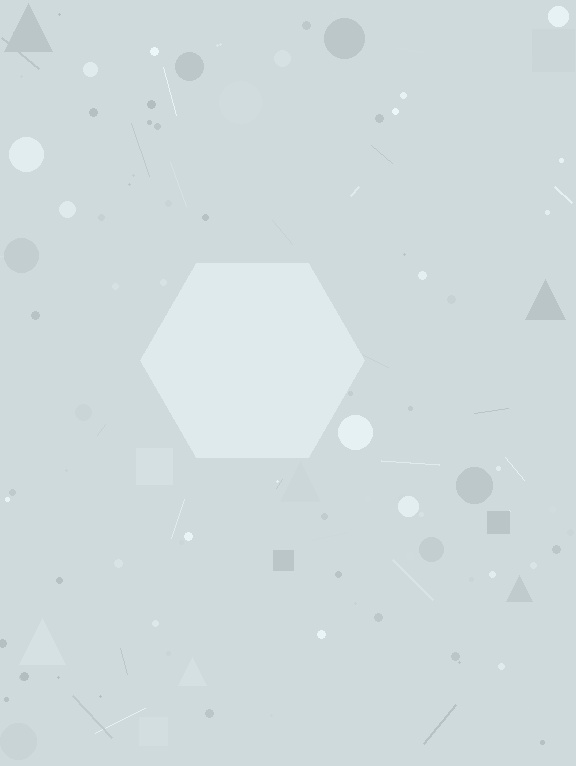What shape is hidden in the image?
A hexagon is hidden in the image.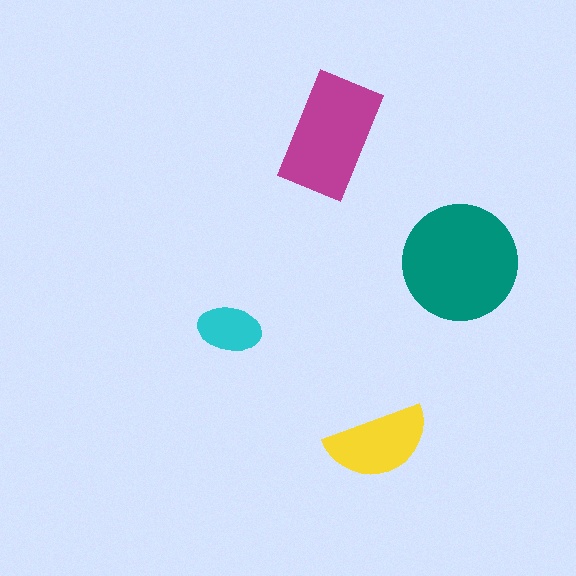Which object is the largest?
The teal circle.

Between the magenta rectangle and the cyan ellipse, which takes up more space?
The magenta rectangle.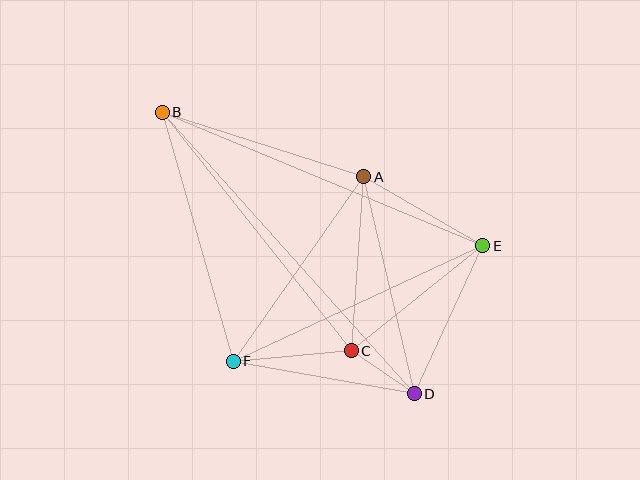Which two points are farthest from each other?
Points B and D are farthest from each other.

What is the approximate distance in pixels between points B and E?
The distance between B and E is approximately 347 pixels.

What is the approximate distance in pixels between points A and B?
The distance between A and B is approximately 211 pixels.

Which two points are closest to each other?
Points C and D are closest to each other.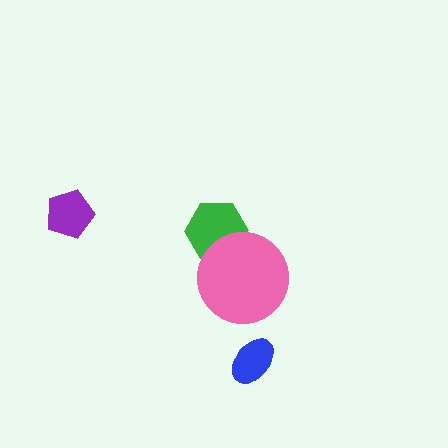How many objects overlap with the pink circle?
1 object overlaps with the pink circle.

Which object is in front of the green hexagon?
The pink circle is in front of the green hexagon.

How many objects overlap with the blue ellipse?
0 objects overlap with the blue ellipse.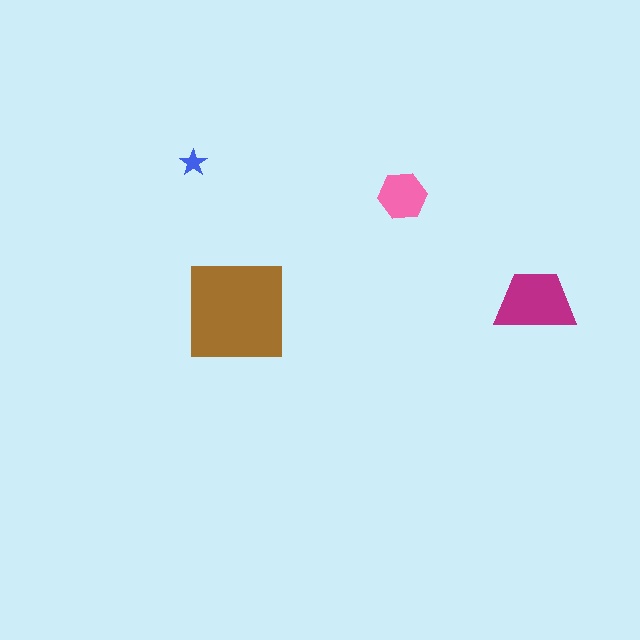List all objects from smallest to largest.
The blue star, the pink hexagon, the magenta trapezoid, the brown square.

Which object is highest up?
The blue star is topmost.